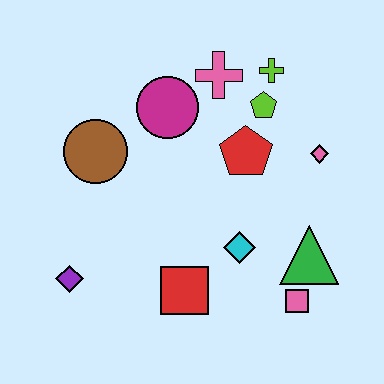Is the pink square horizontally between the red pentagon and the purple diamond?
No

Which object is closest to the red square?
The cyan diamond is closest to the red square.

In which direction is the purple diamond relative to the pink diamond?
The purple diamond is to the left of the pink diamond.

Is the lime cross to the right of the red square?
Yes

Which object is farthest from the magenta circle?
The pink square is farthest from the magenta circle.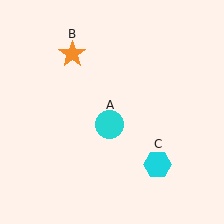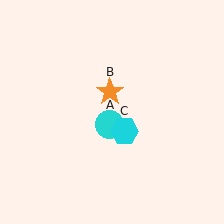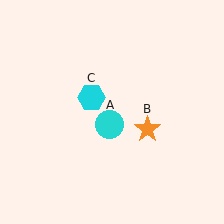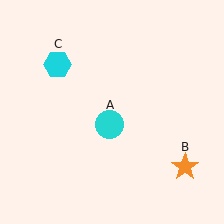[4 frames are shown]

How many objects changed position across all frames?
2 objects changed position: orange star (object B), cyan hexagon (object C).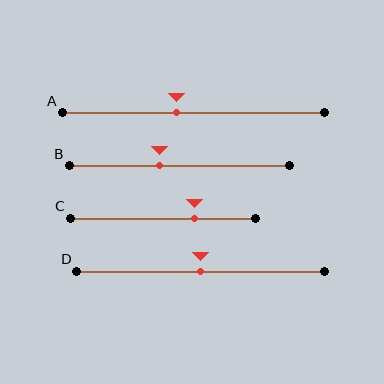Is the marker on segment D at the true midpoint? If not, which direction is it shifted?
Yes, the marker on segment D is at the true midpoint.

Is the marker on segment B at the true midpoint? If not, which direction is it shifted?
No, the marker on segment B is shifted to the left by about 9% of the segment length.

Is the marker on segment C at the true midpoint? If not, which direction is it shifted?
No, the marker on segment C is shifted to the right by about 17% of the segment length.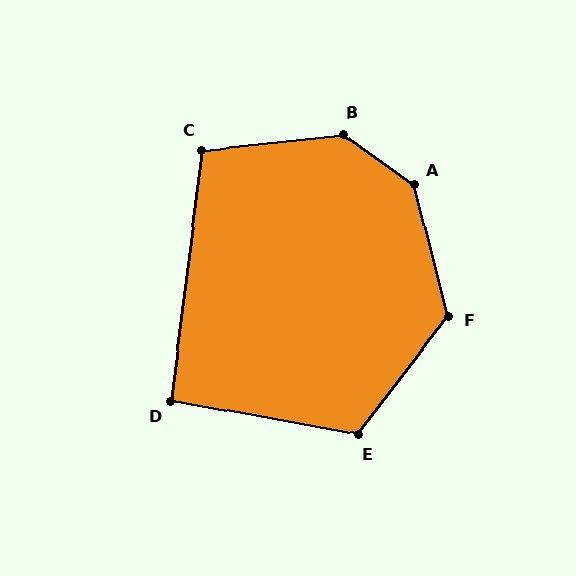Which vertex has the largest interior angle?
A, at approximately 140 degrees.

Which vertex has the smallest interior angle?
D, at approximately 93 degrees.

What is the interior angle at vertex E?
Approximately 117 degrees (obtuse).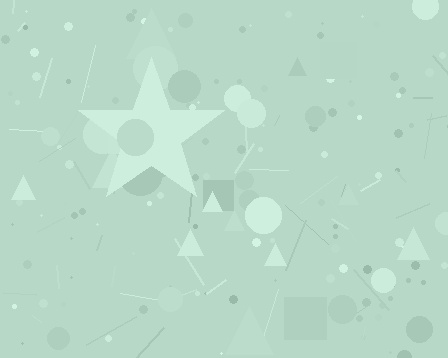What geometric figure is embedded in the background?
A star is embedded in the background.